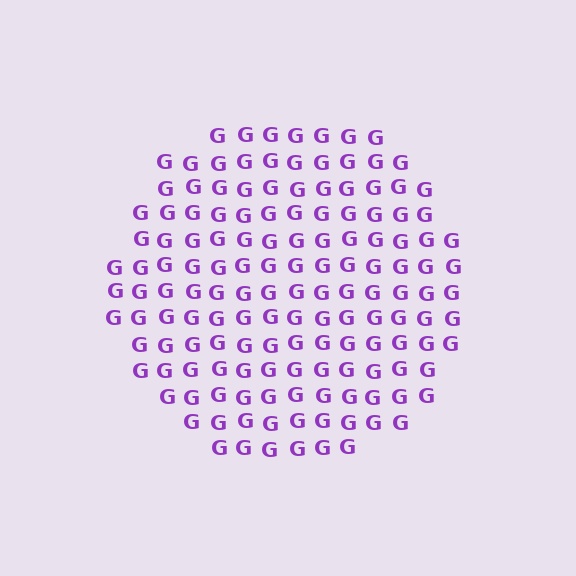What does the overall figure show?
The overall figure shows a circle.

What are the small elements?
The small elements are letter G's.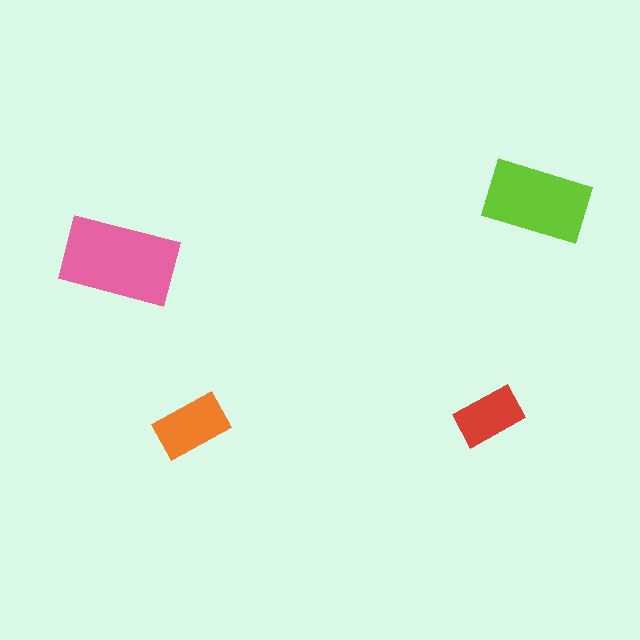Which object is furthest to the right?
The lime rectangle is rightmost.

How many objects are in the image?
There are 4 objects in the image.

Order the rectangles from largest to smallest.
the pink one, the lime one, the orange one, the red one.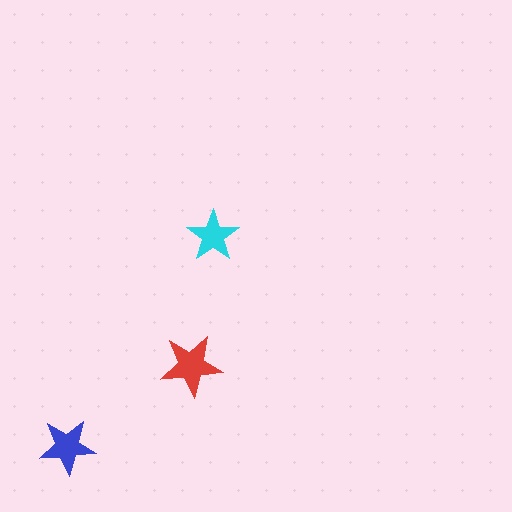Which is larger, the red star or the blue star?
The red one.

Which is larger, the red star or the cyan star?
The red one.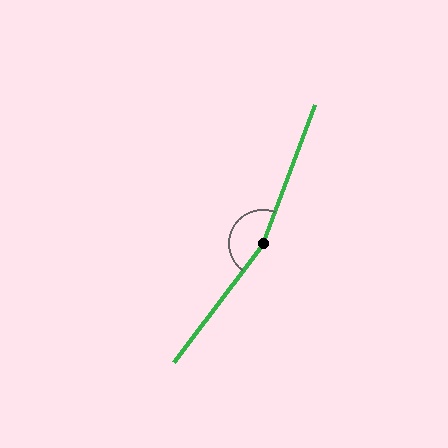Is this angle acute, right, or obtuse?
It is obtuse.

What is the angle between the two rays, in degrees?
Approximately 164 degrees.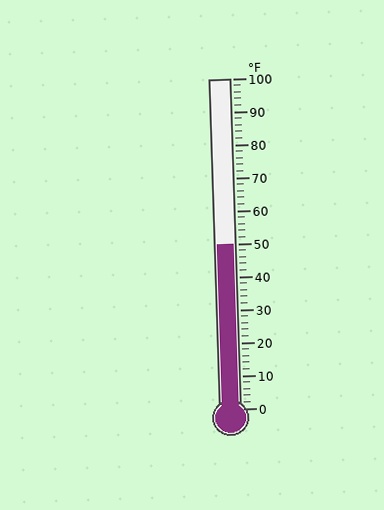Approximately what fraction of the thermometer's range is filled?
The thermometer is filled to approximately 50% of its range.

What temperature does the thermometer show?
The thermometer shows approximately 50°F.